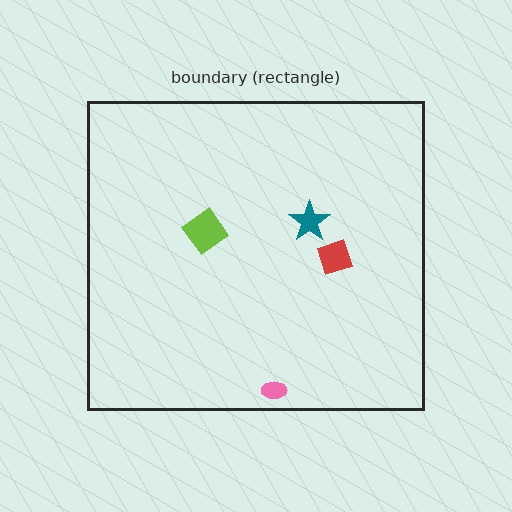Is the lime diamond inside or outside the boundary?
Inside.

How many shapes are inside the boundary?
4 inside, 0 outside.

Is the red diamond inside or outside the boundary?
Inside.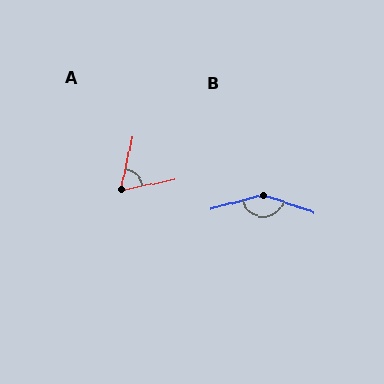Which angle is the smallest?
A, at approximately 66 degrees.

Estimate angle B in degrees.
Approximately 146 degrees.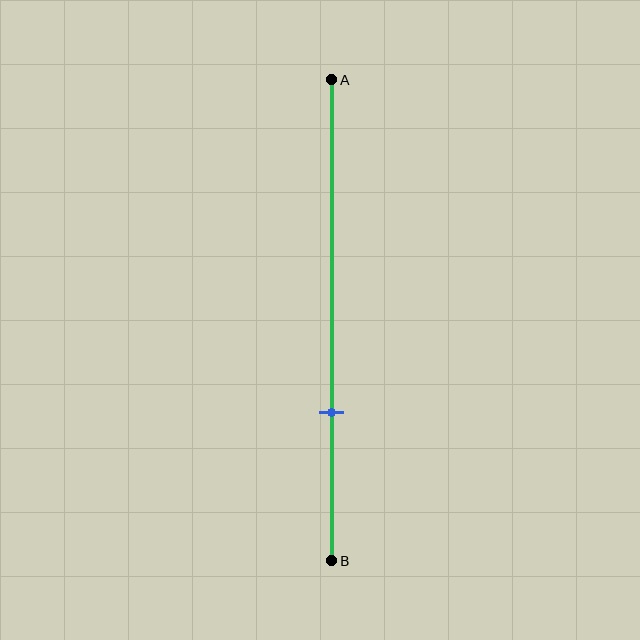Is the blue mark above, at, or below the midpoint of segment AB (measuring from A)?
The blue mark is below the midpoint of segment AB.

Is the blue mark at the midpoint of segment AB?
No, the mark is at about 70% from A, not at the 50% midpoint.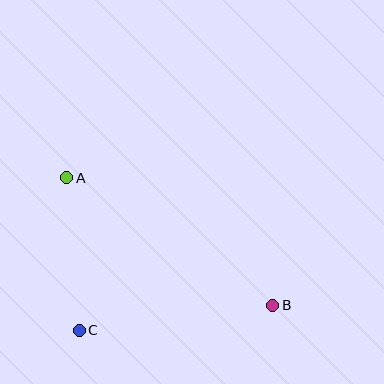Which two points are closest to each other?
Points A and C are closest to each other.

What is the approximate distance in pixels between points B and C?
The distance between B and C is approximately 195 pixels.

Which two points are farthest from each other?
Points A and B are farthest from each other.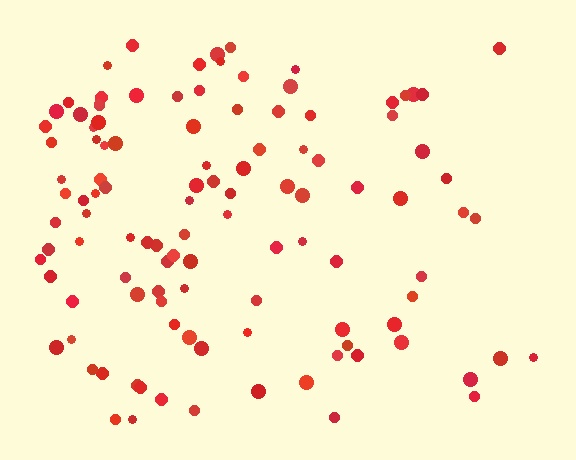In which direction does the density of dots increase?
From right to left, with the left side densest.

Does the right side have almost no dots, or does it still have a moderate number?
Still a moderate number, just noticeably fewer than the left.